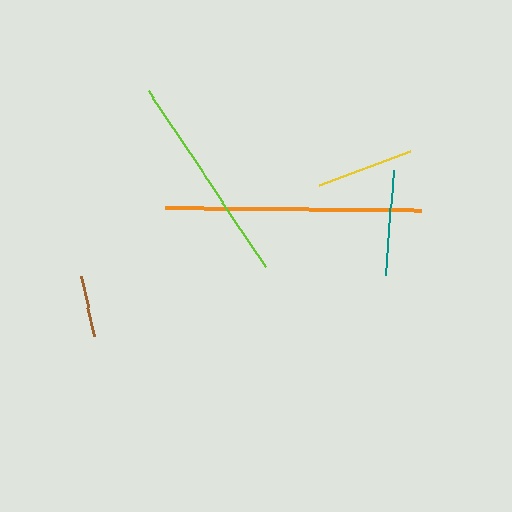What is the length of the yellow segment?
The yellow segment is approximately 98 pixels long.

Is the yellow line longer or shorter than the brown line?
The yellow line is longer than the brown line.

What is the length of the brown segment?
The brown segment is approximately 61 pixels long.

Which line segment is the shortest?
The brown line is the shortest at approximately 61 pixels.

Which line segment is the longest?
The orange line is the longest at approximately 256 pixels.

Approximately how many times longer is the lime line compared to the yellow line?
The lime line is approximately 2.2 times the length of the yellow line.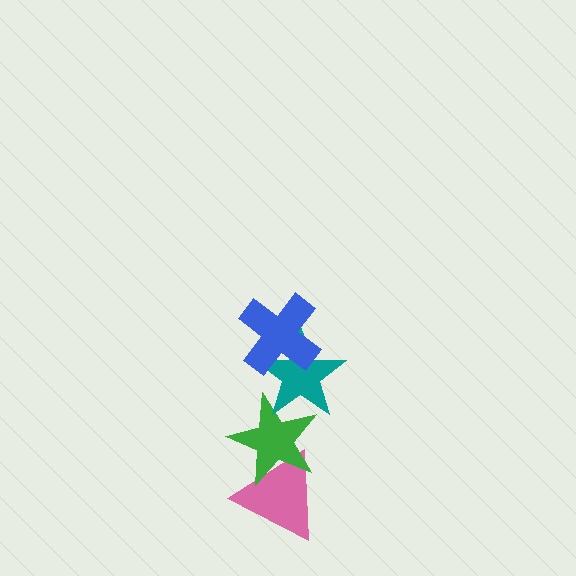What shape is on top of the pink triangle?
The green star is on top of the pink triangle.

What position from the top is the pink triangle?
The pink triangle is 4th from the top.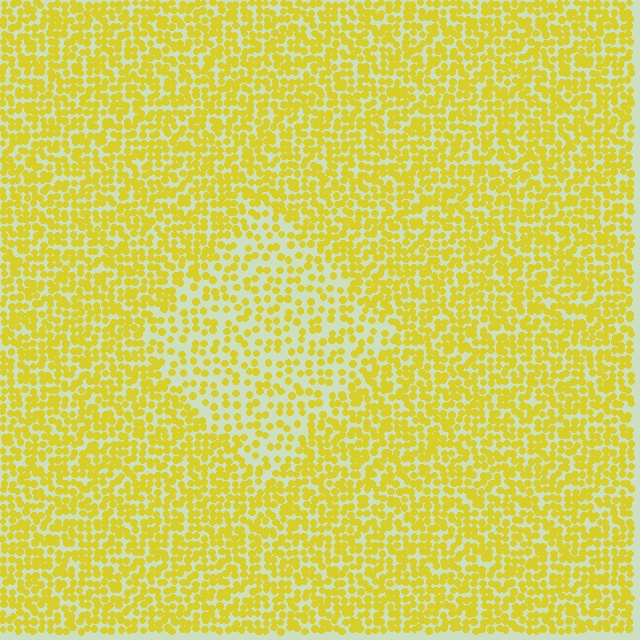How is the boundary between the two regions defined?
The boundary is defined by a change in element density (approximately 1.9x ratio). All elements are the same color, size, and shape.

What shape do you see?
I see a diamond.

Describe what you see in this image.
The image contains small yellow elements arranged at two different densities. A diamond-shaped region is visible where the elements are less densely packed than the surrounding area.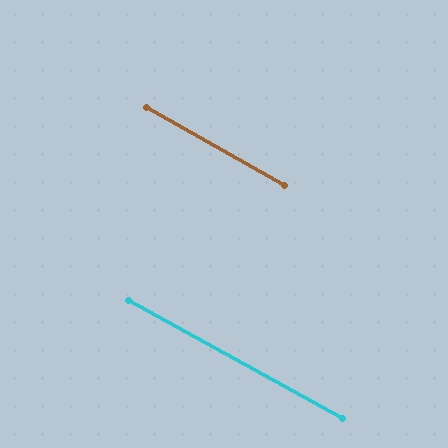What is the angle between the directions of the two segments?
Approximately 0 degrees.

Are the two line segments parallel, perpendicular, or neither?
Parallel — their directions differ by only 0.3°.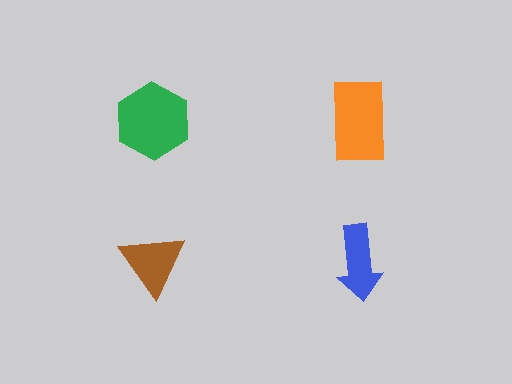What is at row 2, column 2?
A blue arrow.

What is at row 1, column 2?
An orange rectangle.